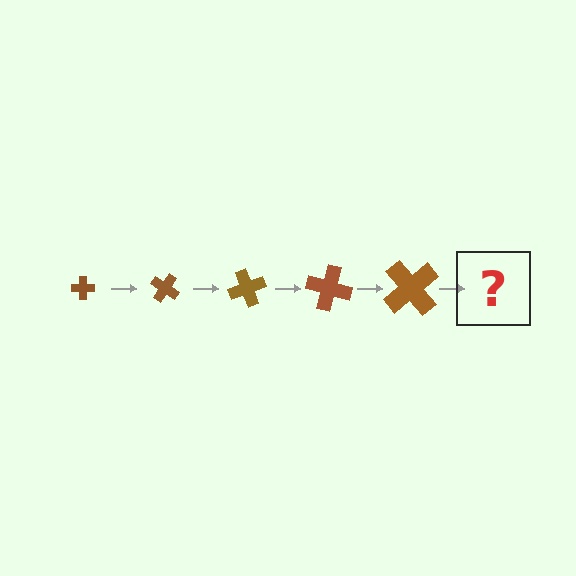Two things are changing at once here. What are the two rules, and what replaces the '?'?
The two rules are that the cross grows larger each step and it rotates 35 degrees each step. The '?' should be a cross, larger than the previous one and rotated 175 degrees from the start.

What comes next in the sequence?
The next element should be a cross, larger than the previous one and rotated 175 degrees from the start.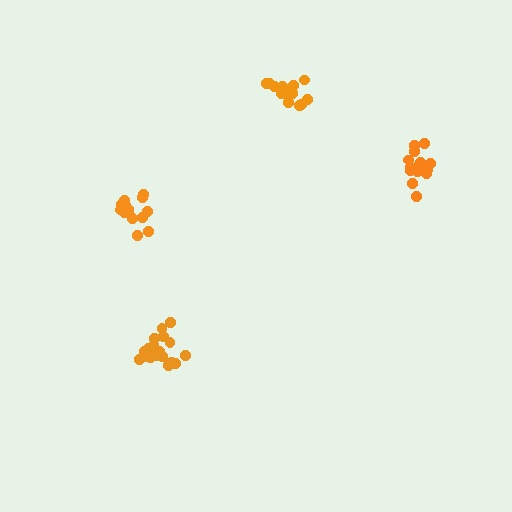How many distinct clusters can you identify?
There are 4 distinct clusters.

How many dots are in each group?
Group 1: 18 dots, Group 2: 15 dots, Group 3: 14 dots, Group 4: 15 dots (62 total).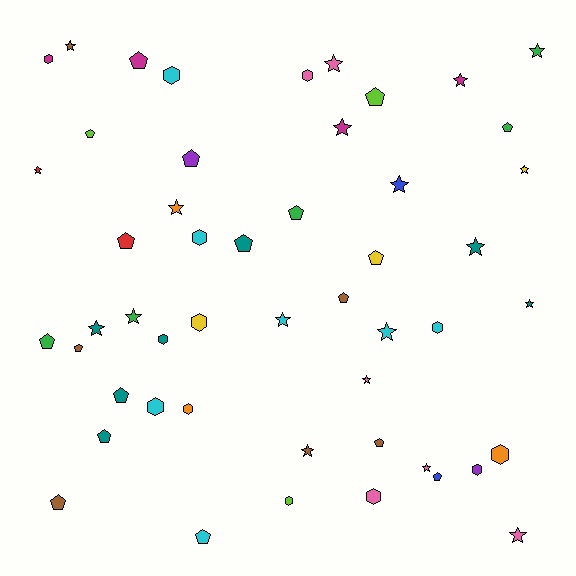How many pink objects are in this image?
There are 6 pink objects.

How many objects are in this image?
There are 50 objects.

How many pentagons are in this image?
There are 18 pentagons.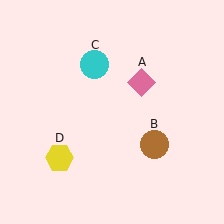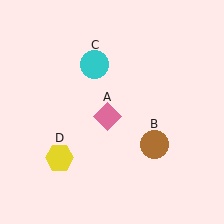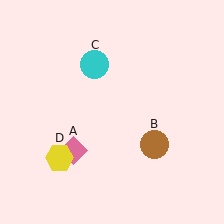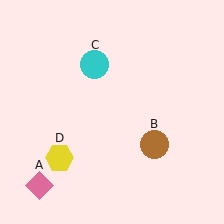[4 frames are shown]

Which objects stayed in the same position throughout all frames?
Brown circle (object B) and cyan circle (object C) and yellow hexagon (object D) remained stationary.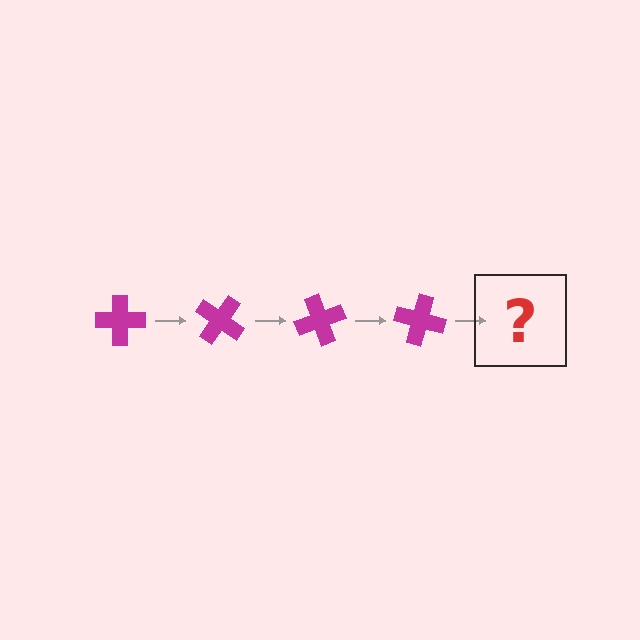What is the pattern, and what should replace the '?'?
The pattern is that the cross rotates 35 degrees each step. The '?' should be a magenta cross rotated 140 degrees.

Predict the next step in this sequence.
The next step is a magenta cross rotated 140 degrees.